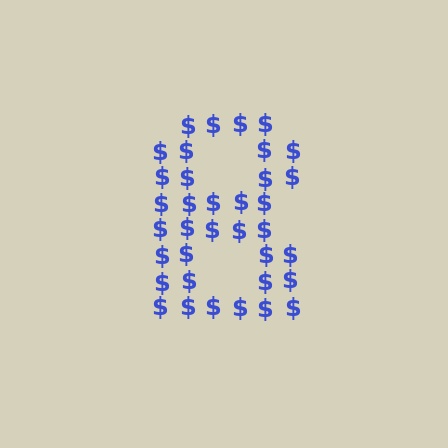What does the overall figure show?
The overall figure shows the digit 8.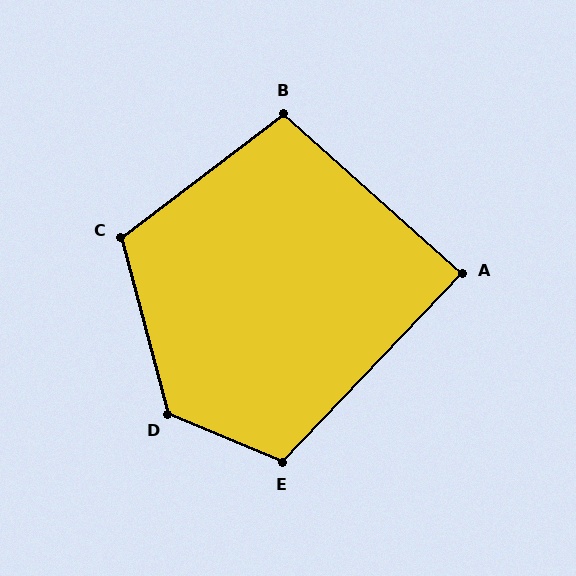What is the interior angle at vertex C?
Approximately 112 degrees (obtuse).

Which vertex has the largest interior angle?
D, at approximately 127 degrees.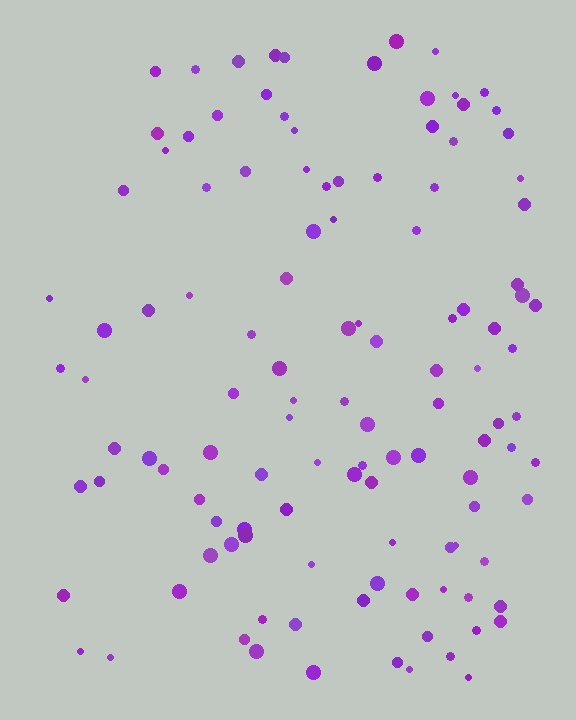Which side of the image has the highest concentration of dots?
The right.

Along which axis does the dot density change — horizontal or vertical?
Horizontal.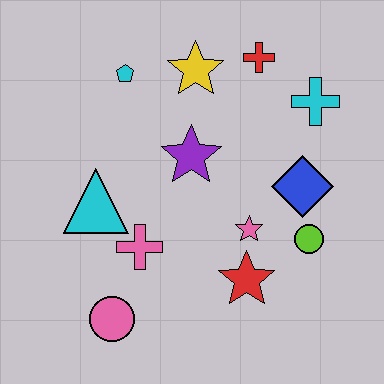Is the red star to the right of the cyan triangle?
Yes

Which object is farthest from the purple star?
The pink circle is farthest from the purple star.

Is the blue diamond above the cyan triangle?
Yes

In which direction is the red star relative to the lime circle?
The red star is to the left of the lime circle.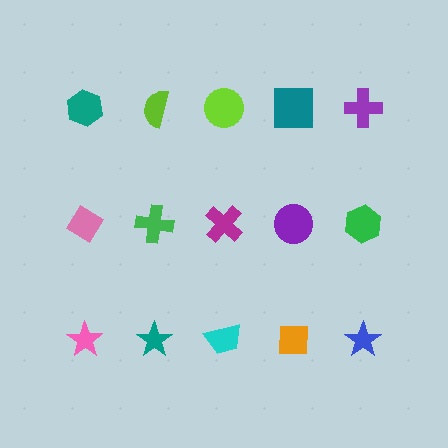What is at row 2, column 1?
A pink diamond.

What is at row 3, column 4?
An orange square.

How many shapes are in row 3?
5 shapes.